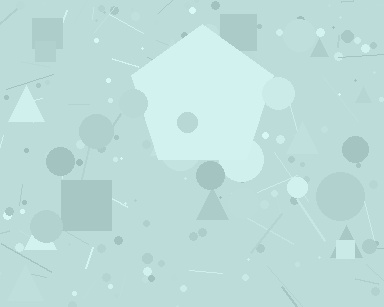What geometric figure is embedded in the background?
A pentagon is embedded in the background.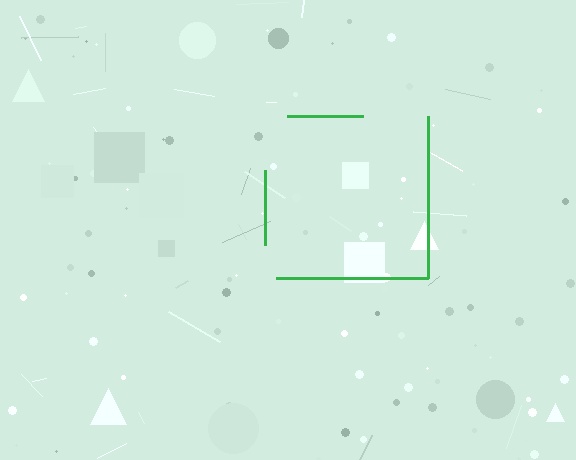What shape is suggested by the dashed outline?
The dashed outline suggests a square.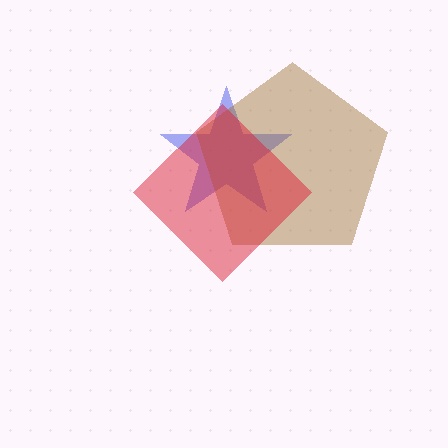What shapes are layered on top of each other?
The layered shapes are: a blue star, a brown pentagon, a red diamond.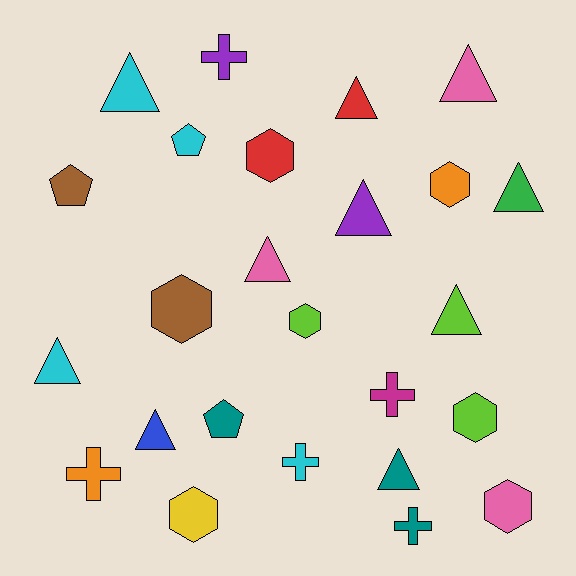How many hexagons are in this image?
There are 7 hexagons.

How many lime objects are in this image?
There are 3 lime objects.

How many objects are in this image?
There are 25 objects.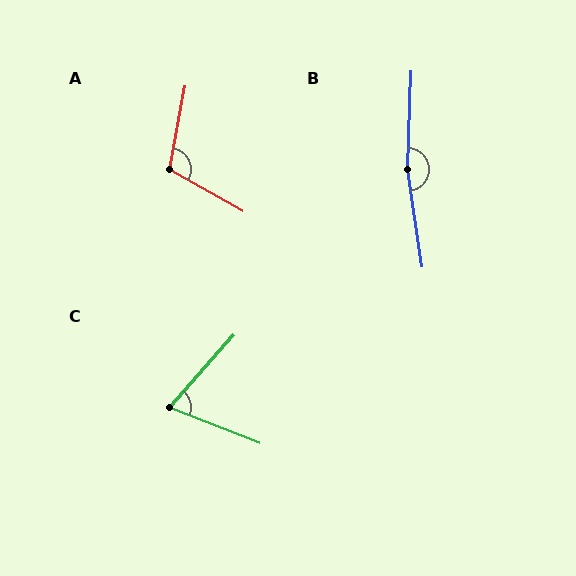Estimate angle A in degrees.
Approximately 109 degrees.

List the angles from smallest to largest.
C (70°), A (109°), B (169°).